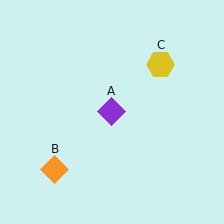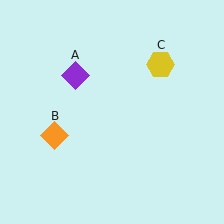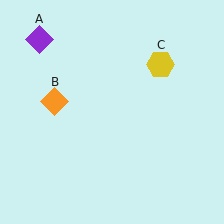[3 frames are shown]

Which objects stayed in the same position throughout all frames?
Yellow hexagon (object C) remained stationary.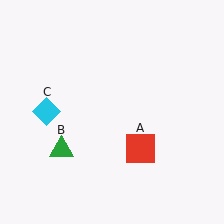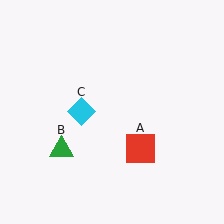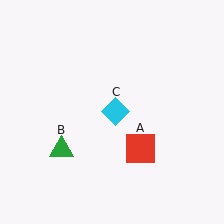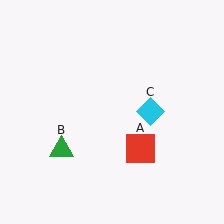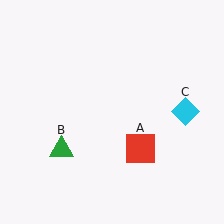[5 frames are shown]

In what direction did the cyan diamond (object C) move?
The cyan diamond (object C) moved right.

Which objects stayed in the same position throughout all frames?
Red square (object A) and green triangle (object B) remained stationary.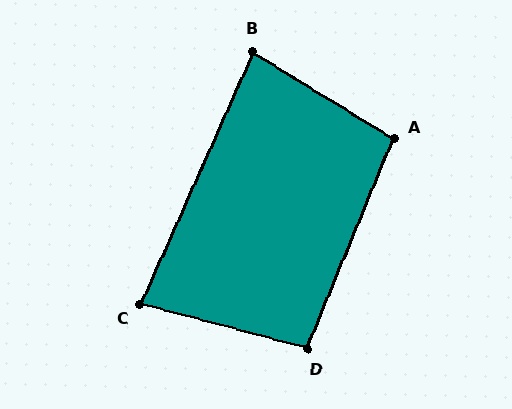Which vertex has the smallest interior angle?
C, at approximately 81 degrees.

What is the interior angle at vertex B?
Approximately 82 degrees (acute).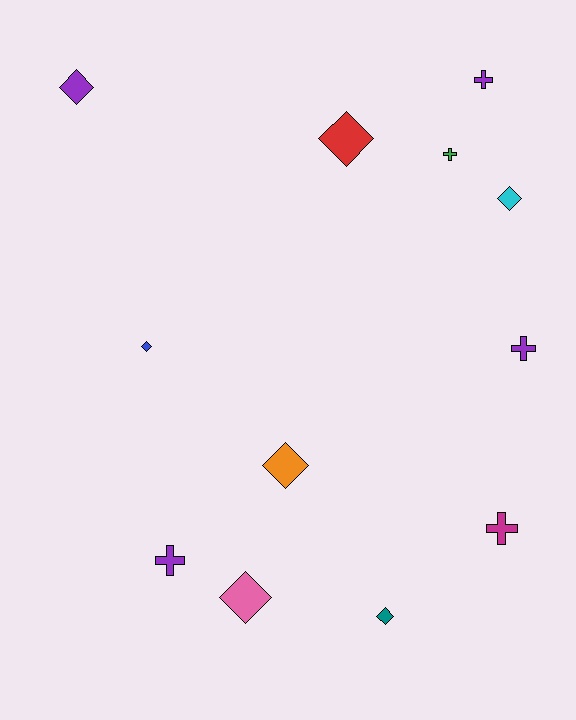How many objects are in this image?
There are 12 objects.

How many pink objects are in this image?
There is 1 pink object.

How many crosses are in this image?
There are 5 crosses.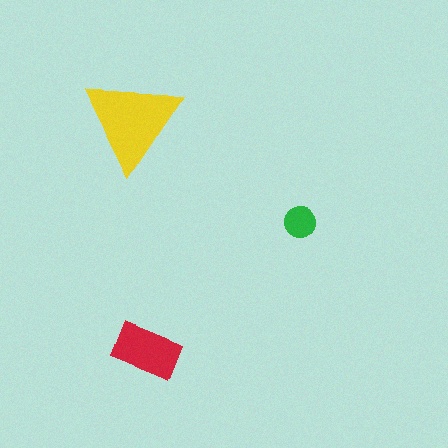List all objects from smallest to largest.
The green circle, the red rectangle, the yellow triangle.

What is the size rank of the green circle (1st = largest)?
3rd.